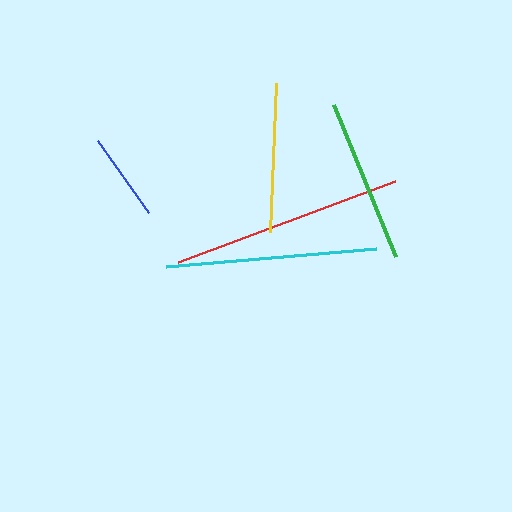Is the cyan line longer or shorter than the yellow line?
The cyan line is longer than the yellow line.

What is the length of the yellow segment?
The yellow segment is approximately 149 pixels long.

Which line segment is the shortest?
The blue line is the shortest at approximately 89 pixels.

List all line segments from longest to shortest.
From longest to shortest: red, cyan, green, yellow, blue.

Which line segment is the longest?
The red line is the longest at approximately 232 pixels.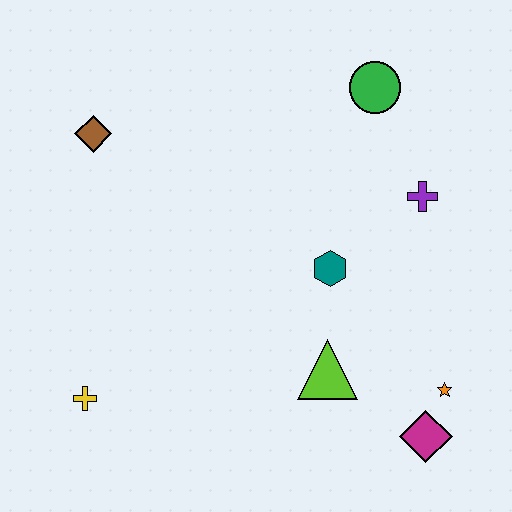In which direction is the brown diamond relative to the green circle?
The brown diamond is to the left of the green circle.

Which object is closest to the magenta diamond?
The orange star is closest to the magenta diamond.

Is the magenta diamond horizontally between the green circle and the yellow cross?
No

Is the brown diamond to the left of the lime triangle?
Yes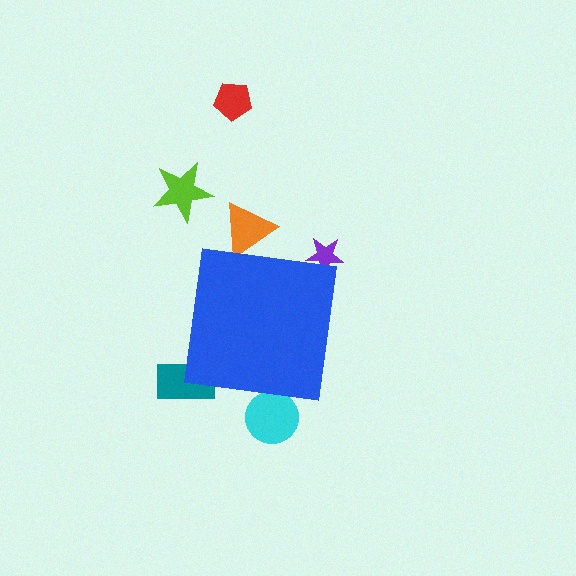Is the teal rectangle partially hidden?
Yes, the teal rectangle is partially hidden behind the blue square.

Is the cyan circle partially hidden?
Yes, the cyan circle is partially hidden behind the blue square.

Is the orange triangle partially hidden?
Yes, the orange triangle is partially hidden behind the blue square.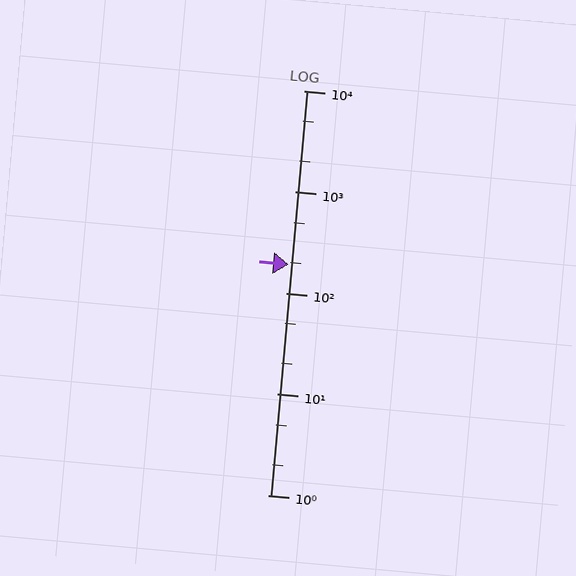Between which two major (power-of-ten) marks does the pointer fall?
The pointer is between 100 and 1000.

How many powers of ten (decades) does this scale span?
The scale spans 4 decades, from 1 to 10000.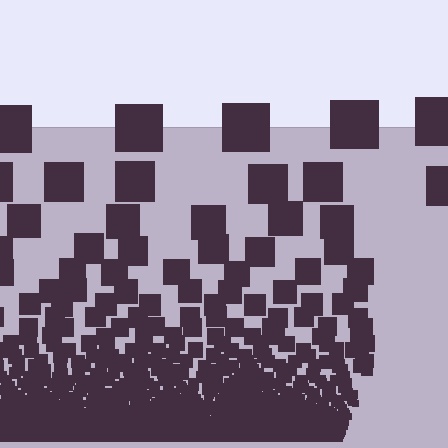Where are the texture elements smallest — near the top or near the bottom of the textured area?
Near the bottom.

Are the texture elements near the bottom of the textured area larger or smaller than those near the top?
Smaller. The gradient is inverted — elements near the bottom are smaller and denser.